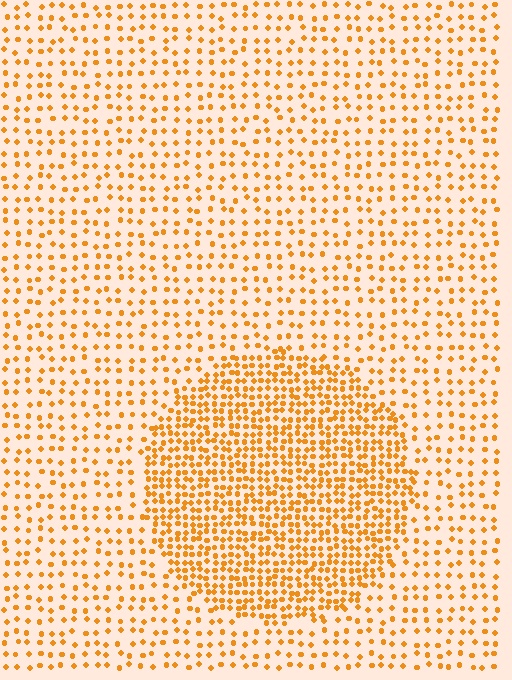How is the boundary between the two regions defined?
The boundary is defined by a change in element density (approximately 2.3x ratio). All elements are the same color, size, and shape.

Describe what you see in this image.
The image contains small orange elements arranged at two different densities. A circle-shaped region is visible where the elements are more densely packed than the surrounding area.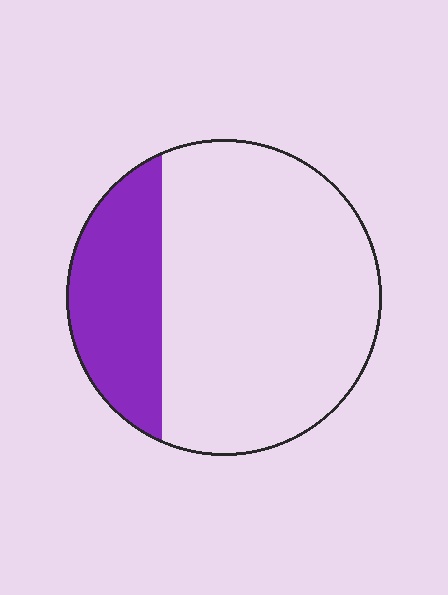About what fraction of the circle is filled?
About one quarter (1/4).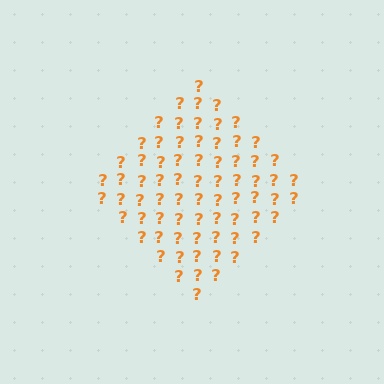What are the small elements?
The small elements are question marks.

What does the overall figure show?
The overall figure shows a diamond.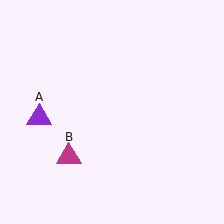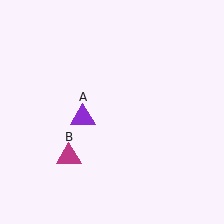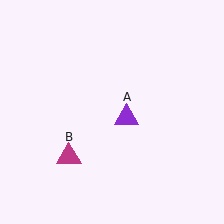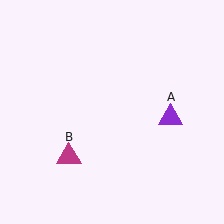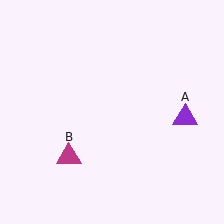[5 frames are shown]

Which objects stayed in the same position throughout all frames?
Magenta triangle (object B) remained stationary.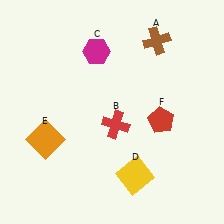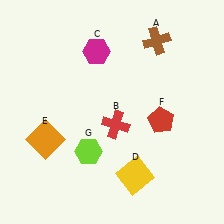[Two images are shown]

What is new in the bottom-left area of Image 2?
A lime hexagon (G) was added in the bottom-left area of Image 2.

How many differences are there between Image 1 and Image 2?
There is 1 difference between the two images.